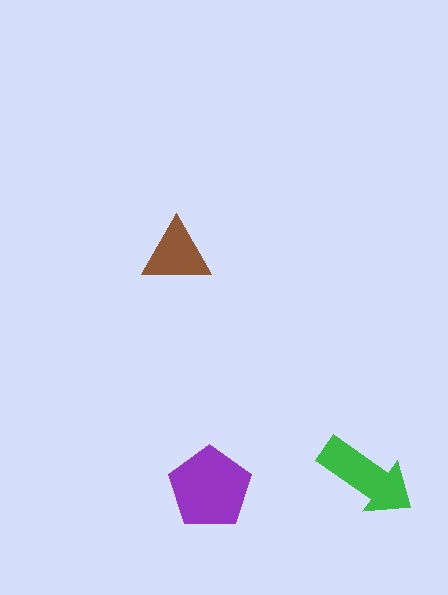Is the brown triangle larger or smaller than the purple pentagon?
Smaller.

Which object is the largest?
The purple pentagon.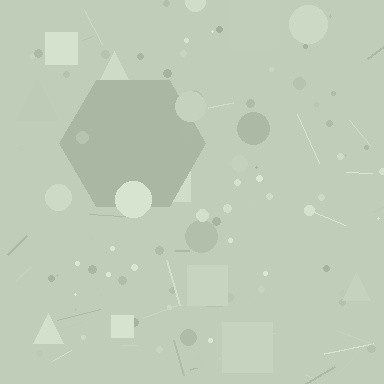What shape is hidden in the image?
A hexagon is hidden in the image.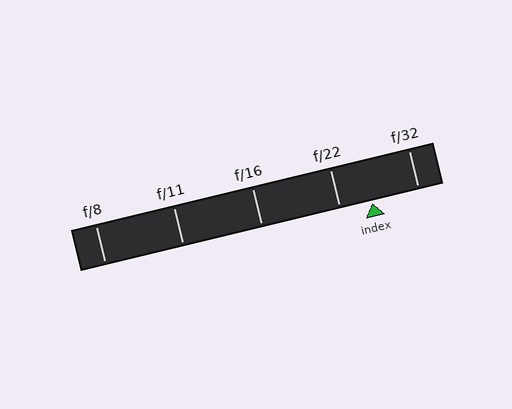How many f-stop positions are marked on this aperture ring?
There are 5 f-stop positions marked.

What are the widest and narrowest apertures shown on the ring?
The widest aperture shown is f/8 and the narrowest is f/32.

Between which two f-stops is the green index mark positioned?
The index mark is between f/22 and f/32.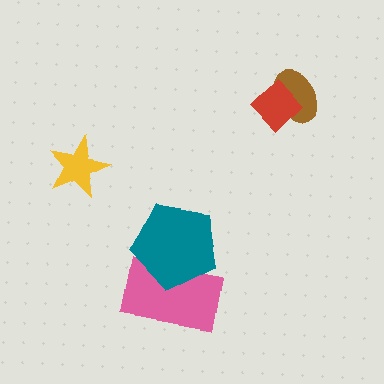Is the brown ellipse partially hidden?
Yes, it is partially covered by another shape.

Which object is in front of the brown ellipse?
The red diamond is in front of the brown ellipse.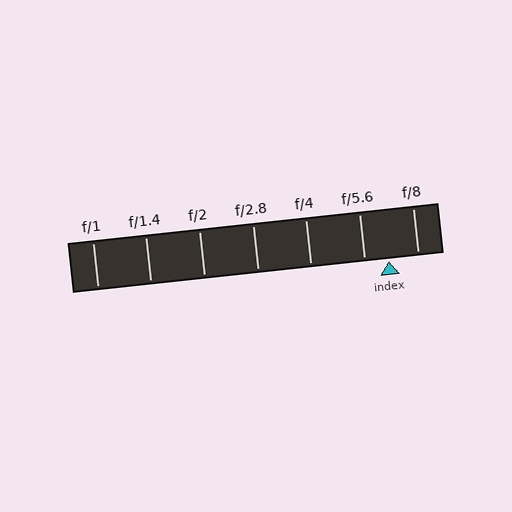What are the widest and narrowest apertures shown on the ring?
The widest aperture shown is f/1 and the narrowest is f/8.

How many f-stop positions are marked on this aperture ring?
There are 7 f-stop positions marked.